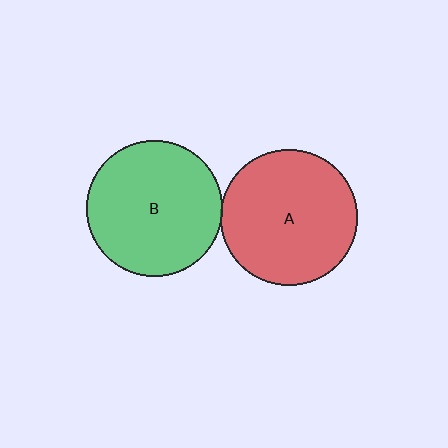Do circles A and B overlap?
Yes.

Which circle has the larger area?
Circle A (red).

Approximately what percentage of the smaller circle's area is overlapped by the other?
Approximately 5%.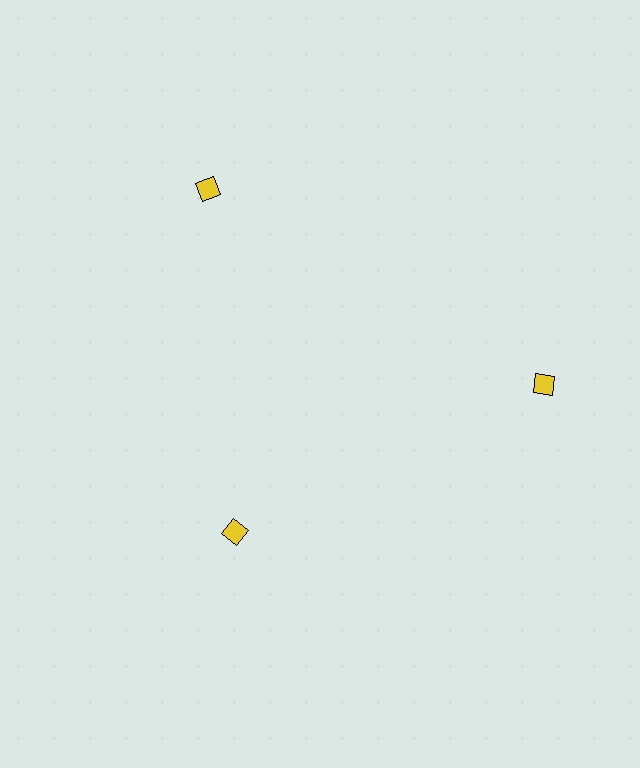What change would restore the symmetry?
The symmetry would be restored by moving it outward, back onto the ring so that all 3 diamonds sit at equal angles and equal distance from the center.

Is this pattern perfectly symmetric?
No. The 3 yellow diamonds are arranged in a ring, but one element near the 7 o'clock position is pulled inward toward the center, breaking the 3-fold rotational symmetry.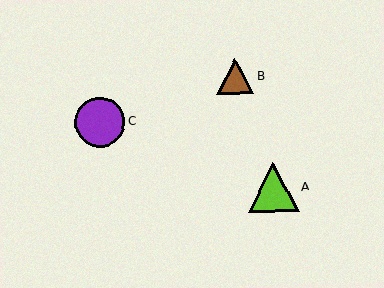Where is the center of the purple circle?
The center of the purple circle is at (100, 122).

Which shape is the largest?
The lime triangle (labeled A) is the largest.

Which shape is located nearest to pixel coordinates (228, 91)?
The brown triangle (labeled B) at (235, 76) is nearest to that location.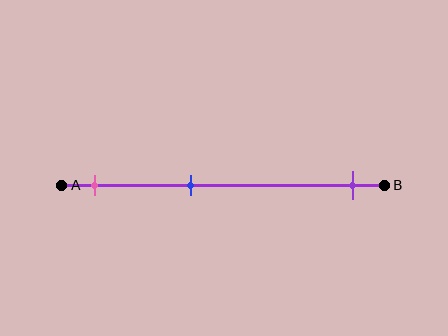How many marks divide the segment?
There are 3 marks dividing the segment.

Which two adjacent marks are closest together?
The pink and blue marks are the closest adjacent pair.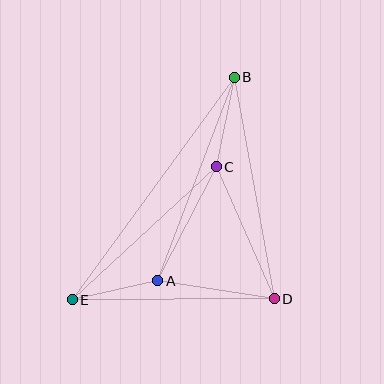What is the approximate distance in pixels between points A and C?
The distance between A and C is approximately 128 pixels.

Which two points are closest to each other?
Points A and E are closest to each other.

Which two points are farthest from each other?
Points B and E are farthest from each other.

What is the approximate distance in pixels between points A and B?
The distance between A and B is approximately 217 pixels.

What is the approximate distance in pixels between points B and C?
The distance between B and C is approximately 91 pixels.